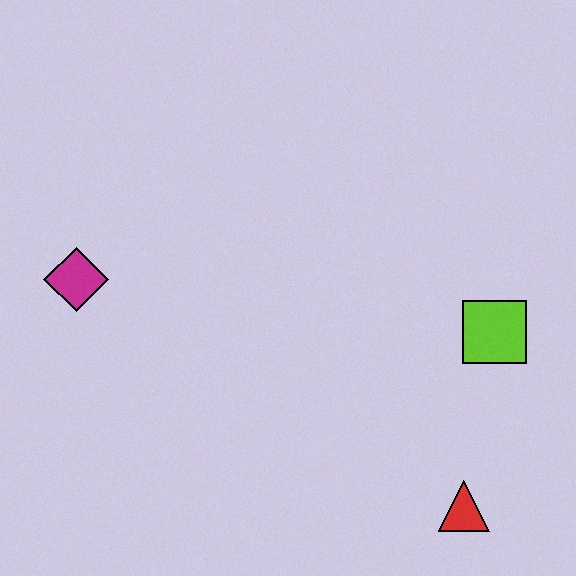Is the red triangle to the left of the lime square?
Yes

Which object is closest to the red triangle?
The lime square is closest to the red triangle.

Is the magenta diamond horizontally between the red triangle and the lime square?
No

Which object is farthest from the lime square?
The magenta diamond is farthest from the lime square.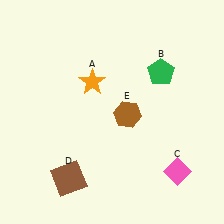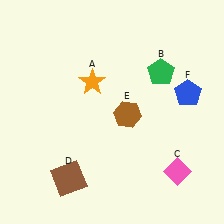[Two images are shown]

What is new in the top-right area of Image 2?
A blue pentagon (F) was added in the top-right area of Image 2.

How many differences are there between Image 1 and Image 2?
There is 1 difference between the two images.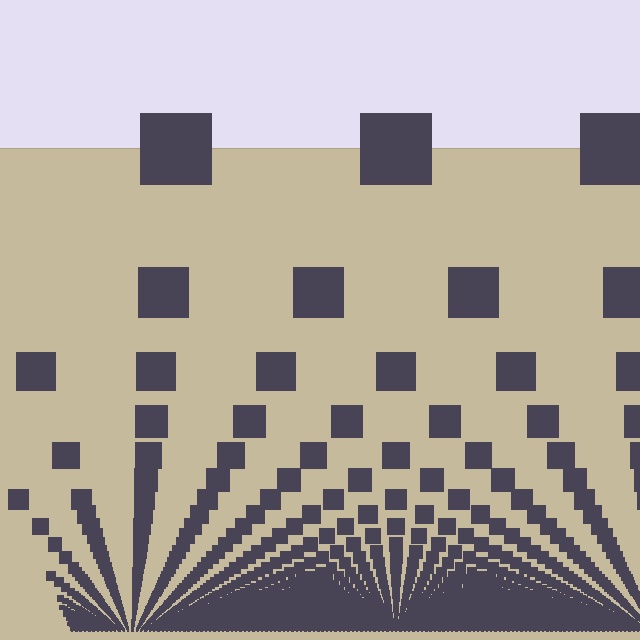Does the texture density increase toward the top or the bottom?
Density increases toward the bottom.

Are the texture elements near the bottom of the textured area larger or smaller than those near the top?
Smaller. The gradient is inverted — elements near the bottom are smaller and denser.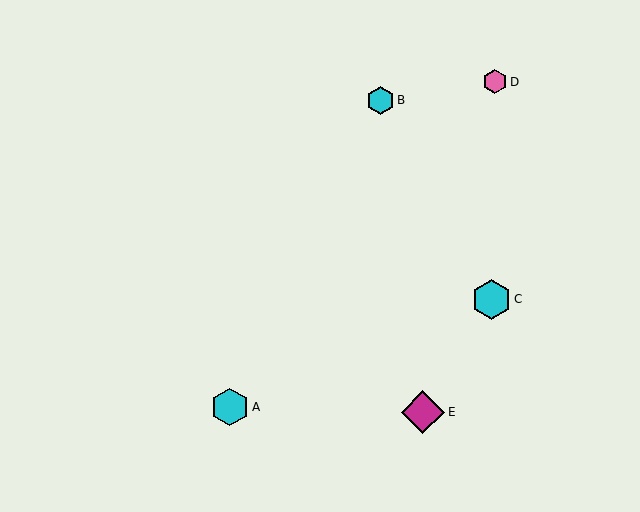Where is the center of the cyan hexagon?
The center of the cyan hexagon is at (380, 100).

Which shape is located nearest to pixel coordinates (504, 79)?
The pink hexagon (labeled D) at (495, 82) is nearest to that location.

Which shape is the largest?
The magenta diamond (labeled E) is the largest.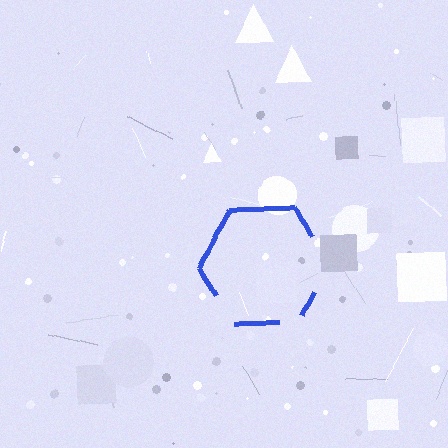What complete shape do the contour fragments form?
The contour fragments form a hexagon.